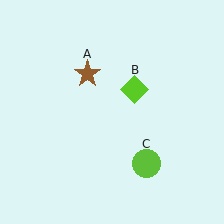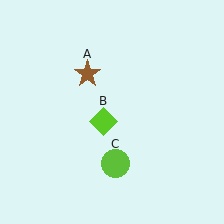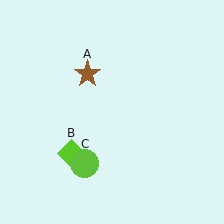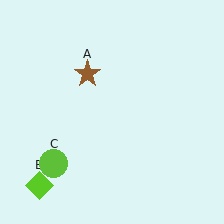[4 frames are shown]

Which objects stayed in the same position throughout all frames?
Brown star (object A) remained stationary.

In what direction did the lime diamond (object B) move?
The lime diamond (object B) moved down and to the left.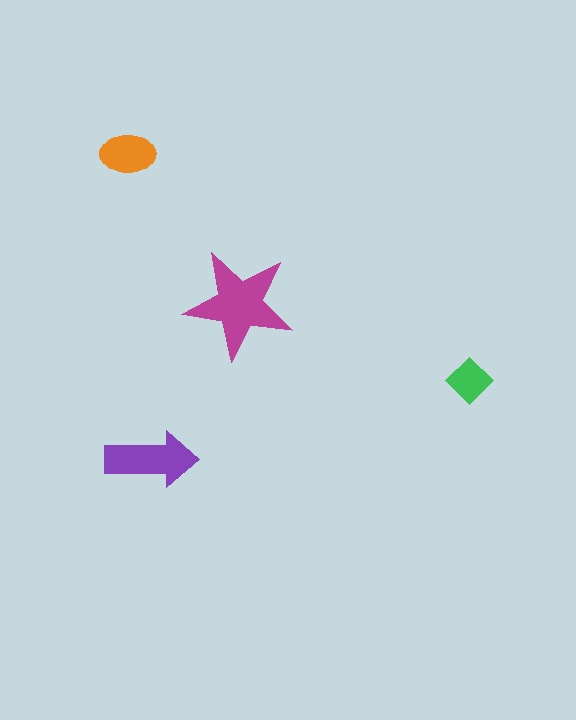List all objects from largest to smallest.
The magenta star, the purple arrow, the orange ellipse, the green diamond.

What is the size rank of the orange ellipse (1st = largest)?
3rd.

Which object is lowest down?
The purple arrow is bottommost.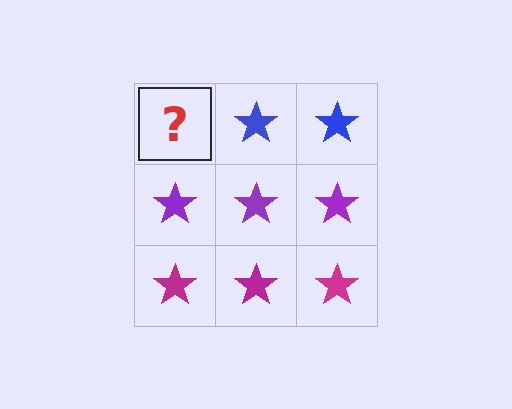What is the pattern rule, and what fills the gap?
The rule is that each row has a consistent color. The gap should be filled with a blue star.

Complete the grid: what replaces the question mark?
The question mark should be replaced with a blue star.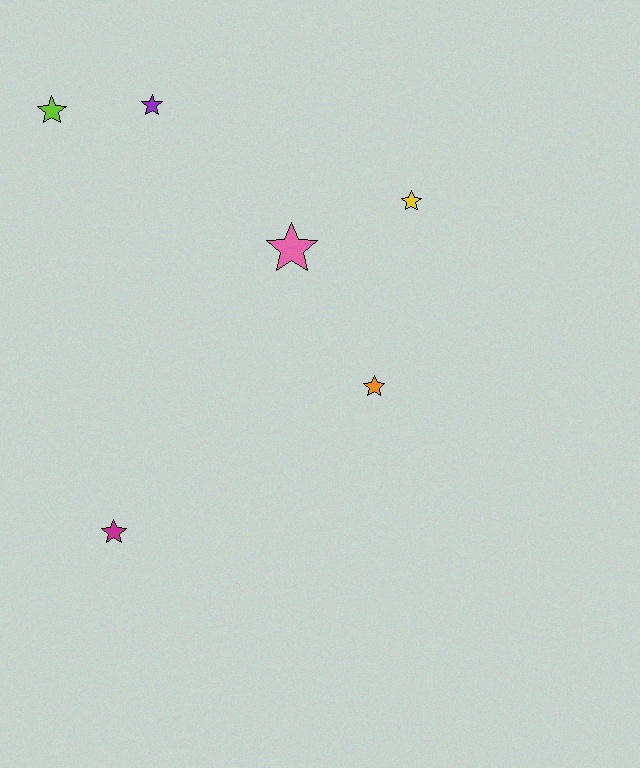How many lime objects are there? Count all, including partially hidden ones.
There is 1 lime object.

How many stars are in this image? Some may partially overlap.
There are 6 stars.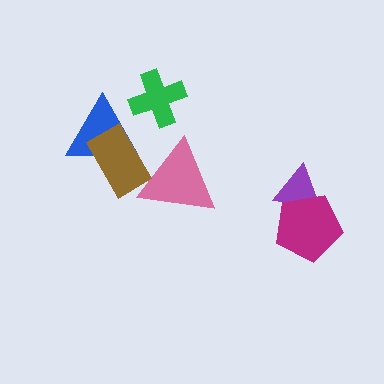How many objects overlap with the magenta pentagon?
1 object overlaps with the magenta pentagon.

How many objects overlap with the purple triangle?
1 object overlaps with the purple triangle.